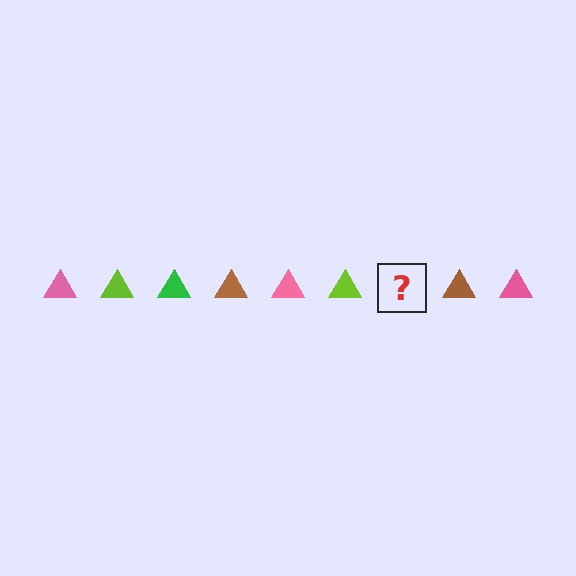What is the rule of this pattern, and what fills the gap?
The rule is that the pattern cycles through pink, lime, green, brown triangles. The gap should be filled with a green triangle.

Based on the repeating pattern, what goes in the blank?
The blank should be a green triangle.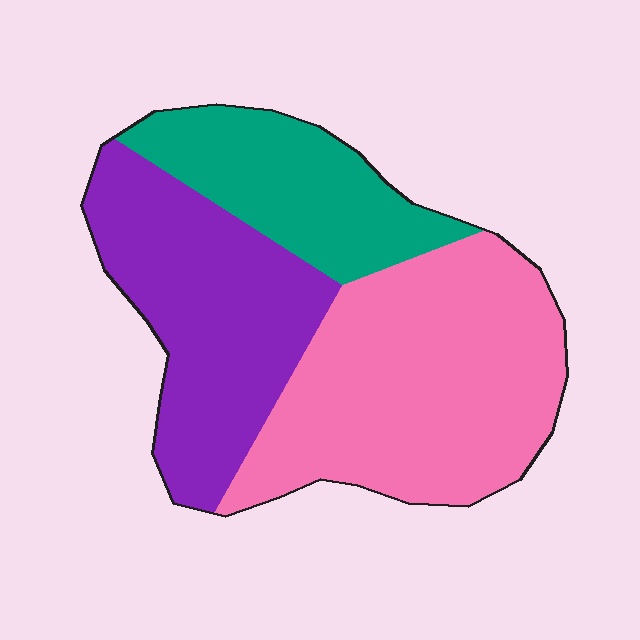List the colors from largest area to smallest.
From largest to smallest: pink, purple, teal.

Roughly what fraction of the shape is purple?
Purple takes up about one third (1/3) of the shape.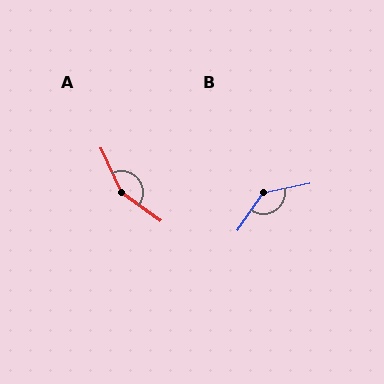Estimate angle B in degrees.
Approximately 136 degrees.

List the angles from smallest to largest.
B (136°), A (151°).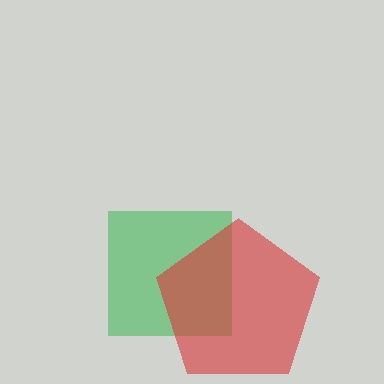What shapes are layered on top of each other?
The layered shapes are: a green square, a red pentagon.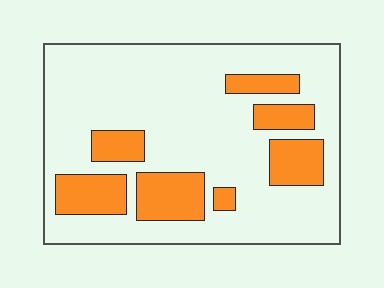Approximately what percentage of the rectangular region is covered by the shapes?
Approximately 25%.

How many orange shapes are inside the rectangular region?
7.